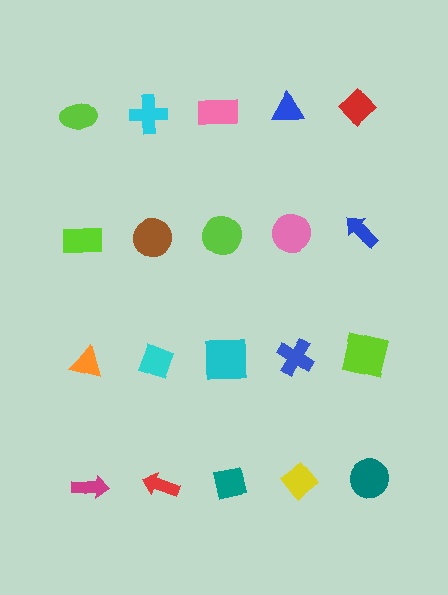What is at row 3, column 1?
An orange triangle.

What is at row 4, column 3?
A teal square.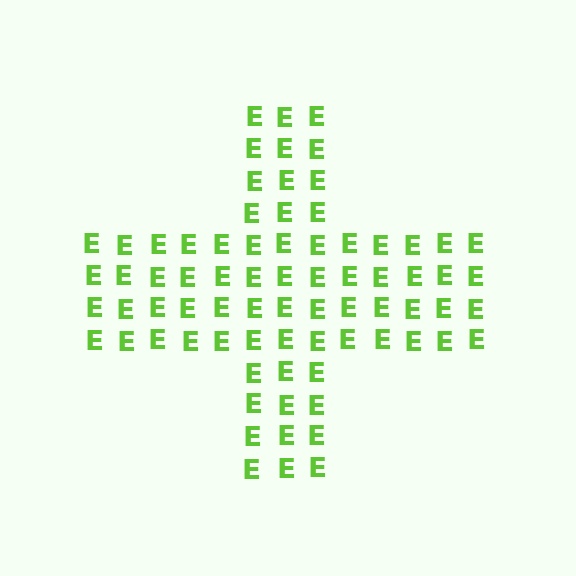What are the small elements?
The small elements are letter E's.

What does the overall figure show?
The overall figure shows a cross.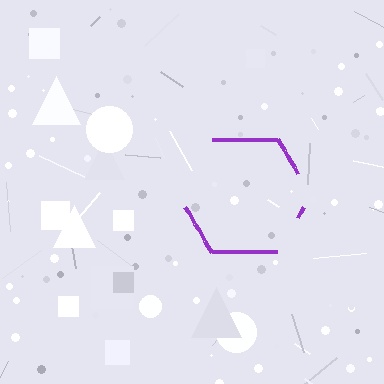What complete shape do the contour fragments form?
The contour fragments form a hexagon.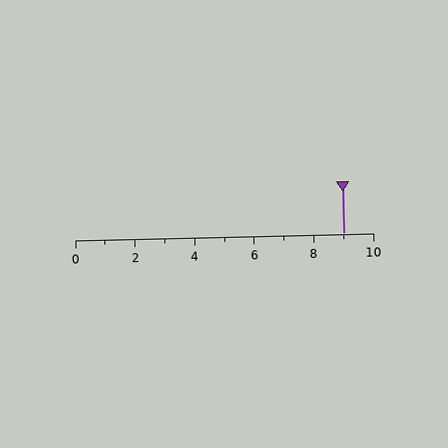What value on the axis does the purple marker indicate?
The marker indicates approximately 9.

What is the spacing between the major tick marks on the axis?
The major ticks are spaced 2 apart.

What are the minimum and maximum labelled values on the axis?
The axis runs from 0 to 10.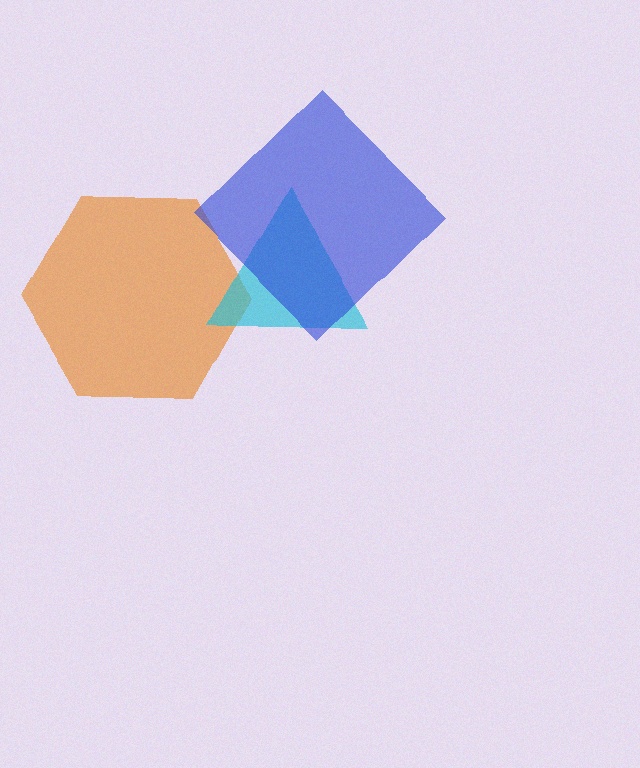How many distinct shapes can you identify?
There are 3 distinct shapes: an orange hexagon, a cyan triangle, a blue diamond.